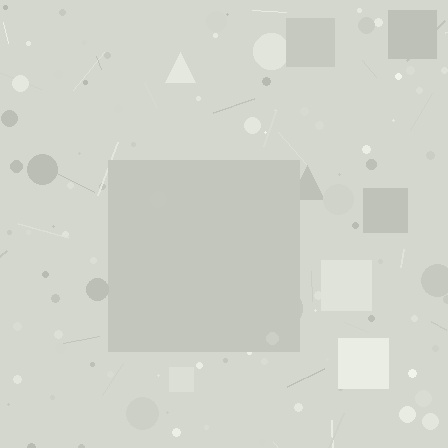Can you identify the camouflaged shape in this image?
The camouflaged shape is a square.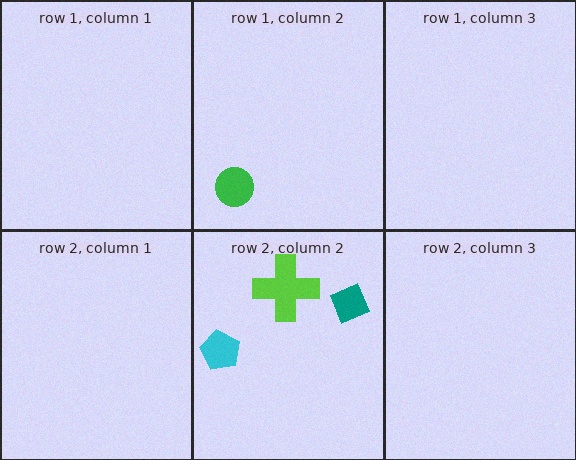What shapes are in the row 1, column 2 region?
The green circle.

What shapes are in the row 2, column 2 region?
The teal diamond, the cyan pentagon, the lime cross.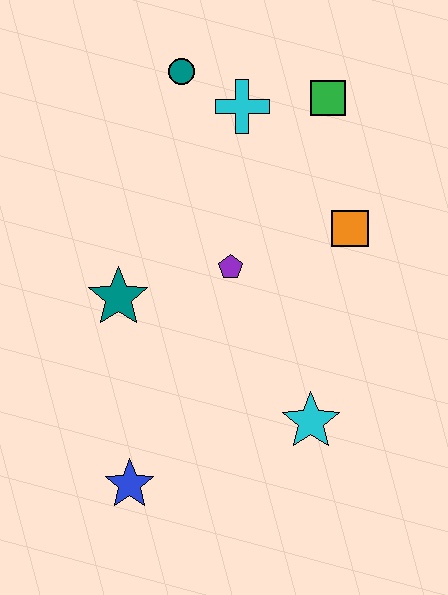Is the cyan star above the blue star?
Yes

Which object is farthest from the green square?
The blue star is farthest from the green square.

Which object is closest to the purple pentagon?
The teal star is closest to the purple pentagon.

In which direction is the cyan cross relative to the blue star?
The cyan cross is above the blue star.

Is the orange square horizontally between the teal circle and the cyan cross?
No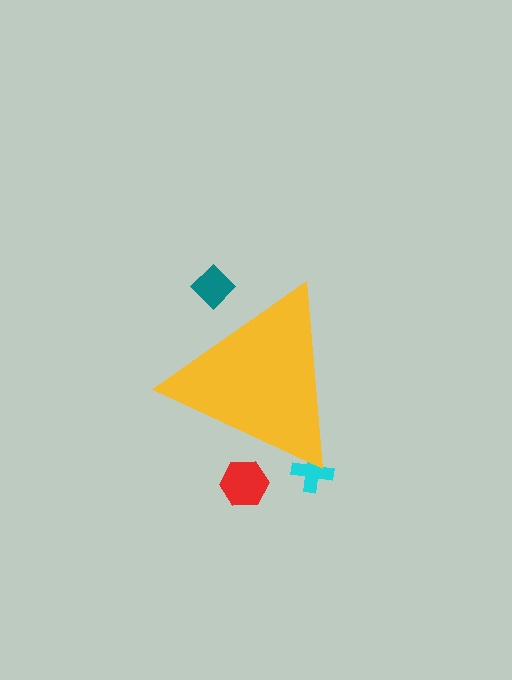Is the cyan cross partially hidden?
Yes, the cyan cross is partially hidden behind the yellow triangle.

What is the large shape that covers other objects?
A yellow triangle.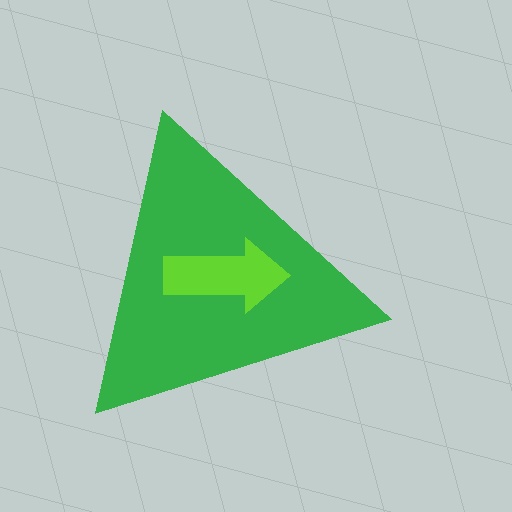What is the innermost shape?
The lime arrow.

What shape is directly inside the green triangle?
The lime arrow.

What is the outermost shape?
The green triangle.